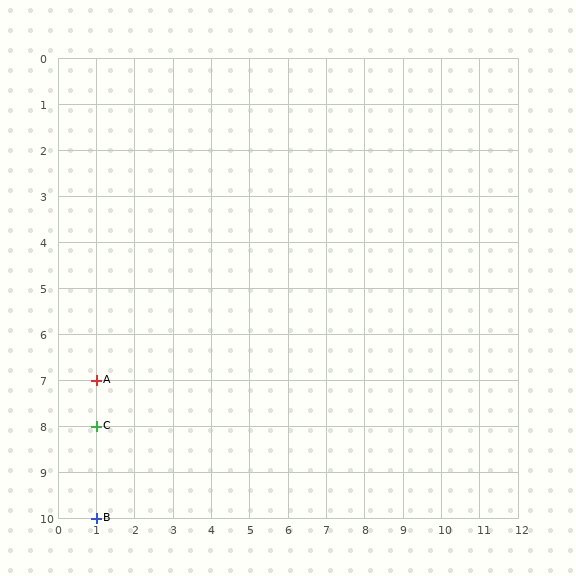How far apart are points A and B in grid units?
Points A and B are 3 rows apart.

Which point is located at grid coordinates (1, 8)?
Point C is at (1, 8).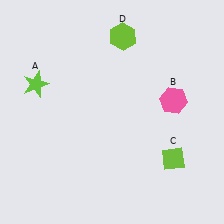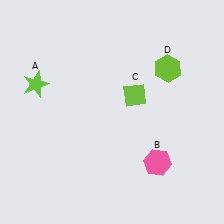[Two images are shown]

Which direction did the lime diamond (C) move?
The lime diamond (C) moved up.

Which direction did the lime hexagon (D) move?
The lime hexagon (D) moved right.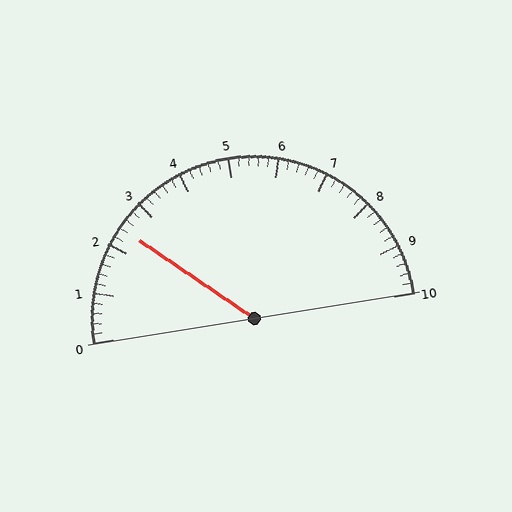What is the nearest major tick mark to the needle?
The nearest major tick mark is 2.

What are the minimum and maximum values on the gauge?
The gauge ranges from 0 to 10.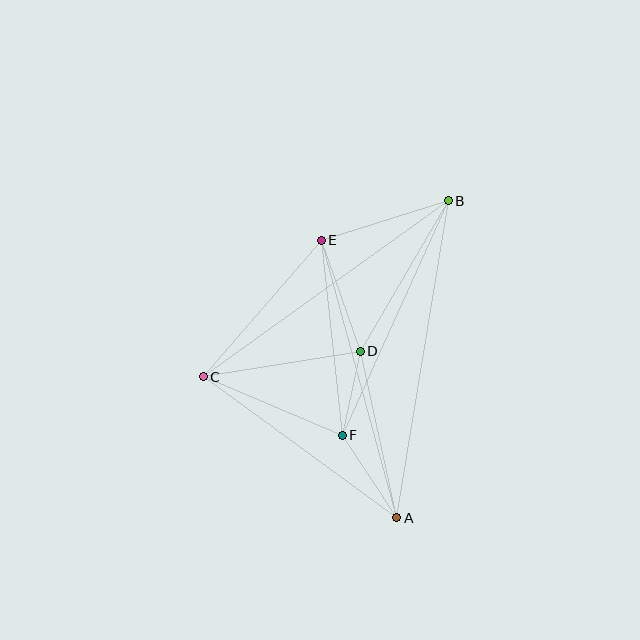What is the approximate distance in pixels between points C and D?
The distance between C and D is approximately 159 pixels.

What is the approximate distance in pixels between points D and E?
The distance between D and E is approximately 118 pixels.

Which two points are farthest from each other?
Points A and B are farthest from each other.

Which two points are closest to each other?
Points D and F are closest to each other.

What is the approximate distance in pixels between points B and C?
The distance between B and C is approximately 301 pixels.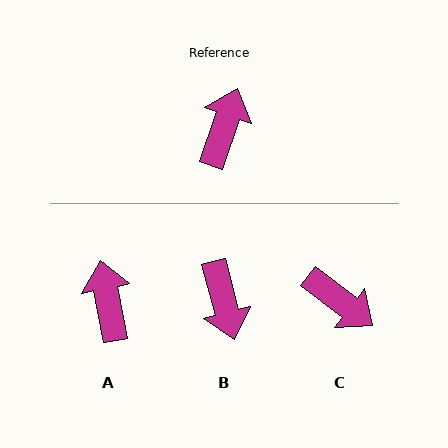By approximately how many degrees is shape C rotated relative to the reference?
Approximately 108 degrees clockwise.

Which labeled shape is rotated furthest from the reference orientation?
B, about 146 degrees away.